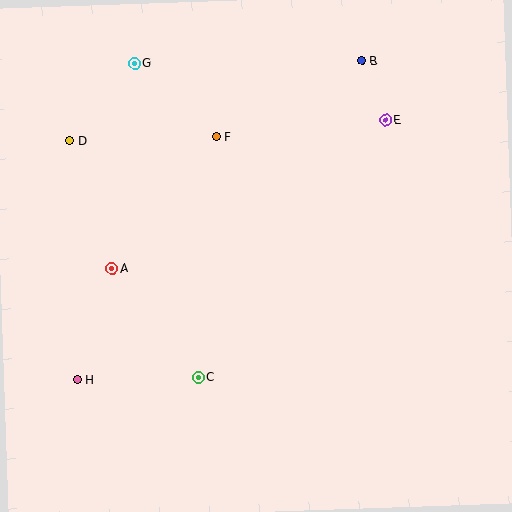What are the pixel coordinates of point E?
Point E is at (386, 120).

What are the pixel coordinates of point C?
Point C is at (198, 377).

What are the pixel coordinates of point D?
Point D is at (70, 141).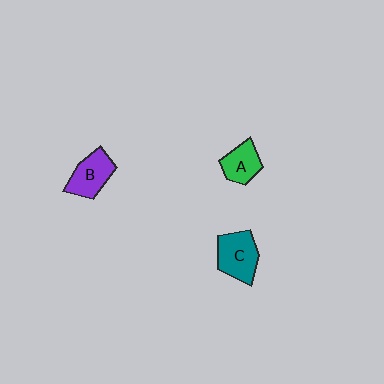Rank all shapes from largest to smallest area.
From largest to smallest: C (teal), B (purple), A (green).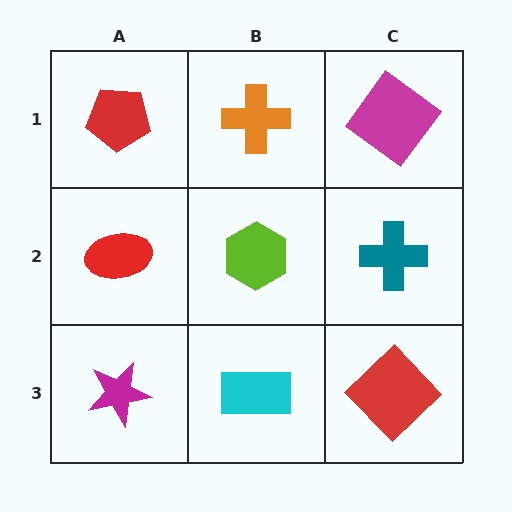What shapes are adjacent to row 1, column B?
A lime hexagon (row 2, column B), a red pentagon (row 1, column A), a magenta diamond (row 1, column C).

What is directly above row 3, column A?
A red ellipse.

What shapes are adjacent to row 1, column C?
A teal cross (row 2, column C), an orange cross (row 1, column B).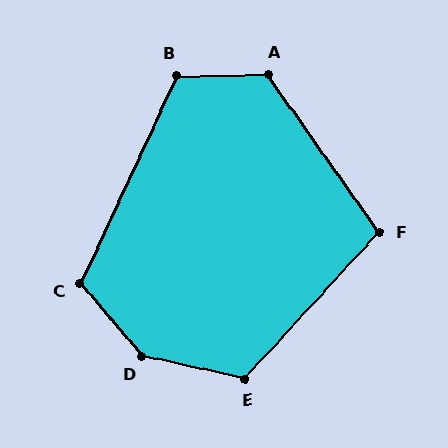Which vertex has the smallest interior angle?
F, at approximately 102 degrees.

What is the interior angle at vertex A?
Approximately 125 degrees (obtuse).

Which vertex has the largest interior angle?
D, at approximately 142 degrees.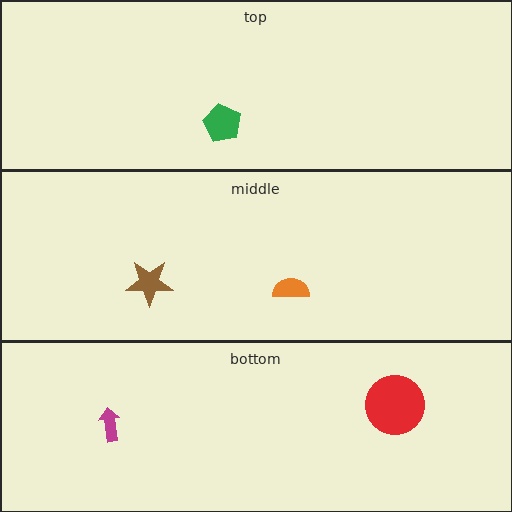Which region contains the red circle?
The bottom region.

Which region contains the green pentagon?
The top region.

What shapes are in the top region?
The green pentagon.